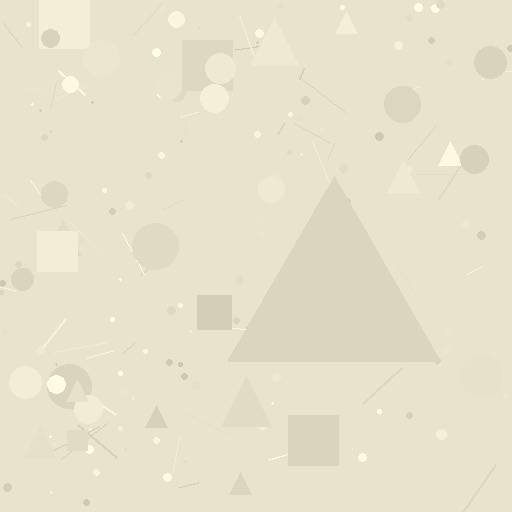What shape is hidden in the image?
A triangle is hidden in the image.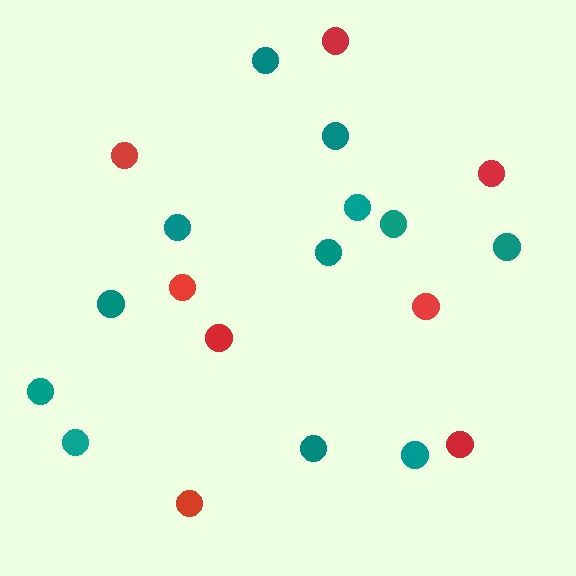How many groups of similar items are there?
There are 2 groups: one group of red circles (8) and one group of teal circles (12).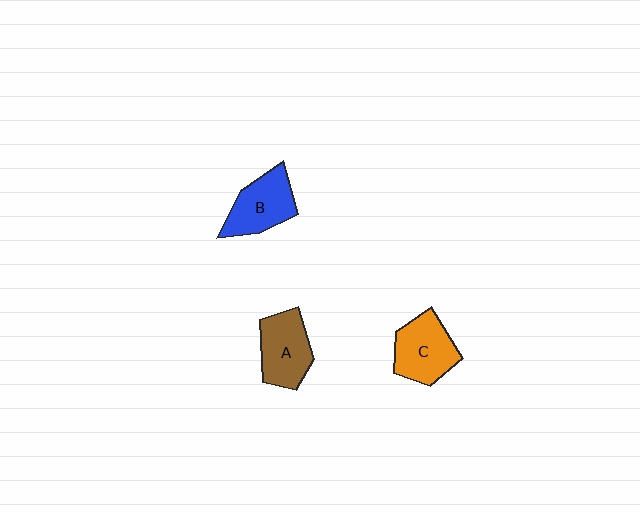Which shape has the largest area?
Shape C (orange).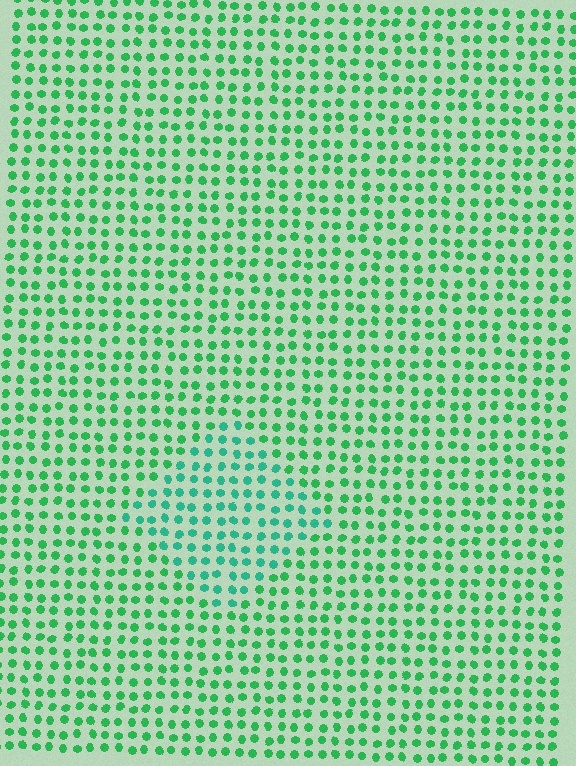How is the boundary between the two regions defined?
The boundary is defined purely by a slight shift in hue (about 24 degrees). Spacing, size, and orientation are identical on both sides.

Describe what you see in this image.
The image is filled with small green elements in a uniform arrangement. A diamond-shaped region is visible where the elements are tinted to a slightly different hue, forming a subtle color boundary.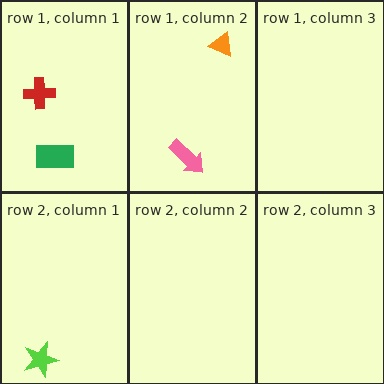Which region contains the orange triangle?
The row 1, column 2 region.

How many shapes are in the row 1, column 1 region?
2.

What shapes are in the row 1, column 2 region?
The orange triangle, the pink arrow.